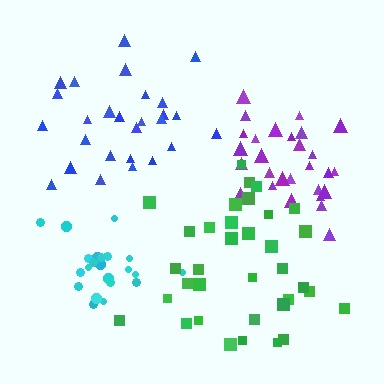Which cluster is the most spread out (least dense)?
Green.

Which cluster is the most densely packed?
Cyan.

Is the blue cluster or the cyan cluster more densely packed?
Cyan.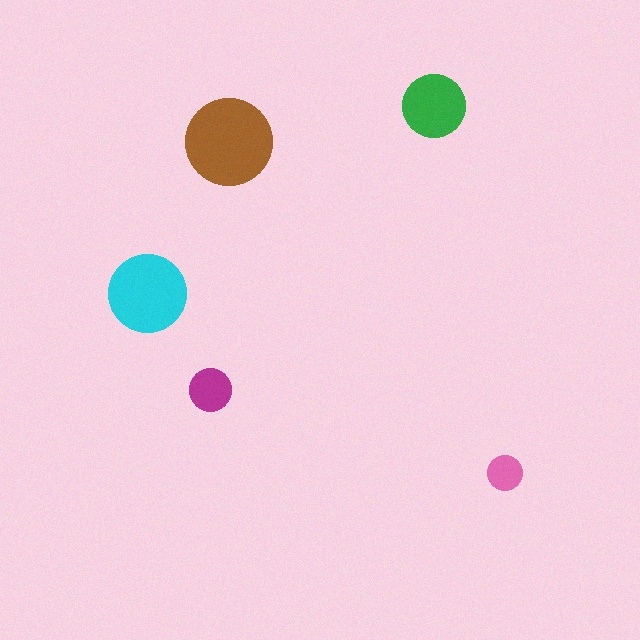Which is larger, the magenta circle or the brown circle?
The brown one.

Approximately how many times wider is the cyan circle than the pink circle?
About 2 times wider.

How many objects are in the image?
There are 5 objects in the image.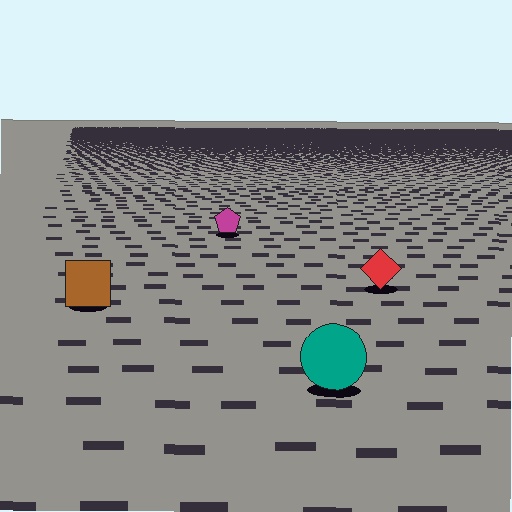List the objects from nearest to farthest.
From nearest to farthest: the teal circle, the brown square, the red diamond, the magenta pentagon.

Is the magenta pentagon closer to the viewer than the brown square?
No. The brown square is closer — you can tell from the texture gradient: the ground texture is coarser near it.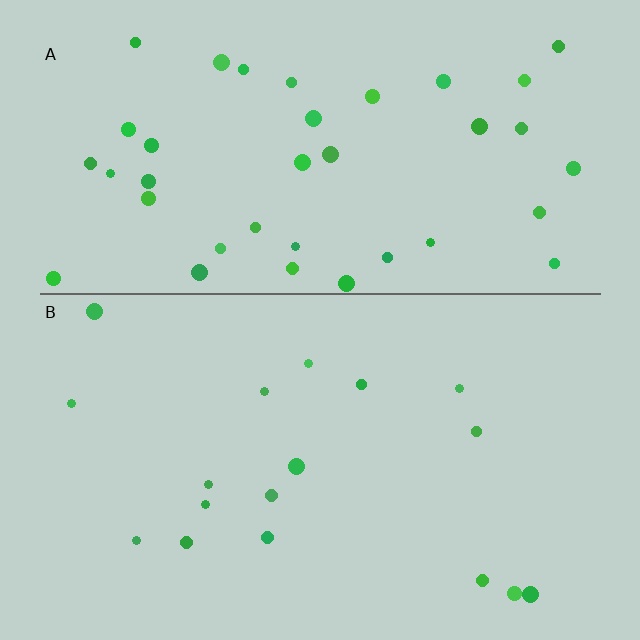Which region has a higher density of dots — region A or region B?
A (the top).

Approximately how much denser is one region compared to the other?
Approximately 2.2× — region A over region B.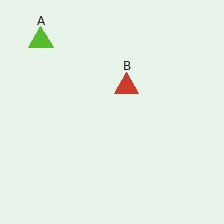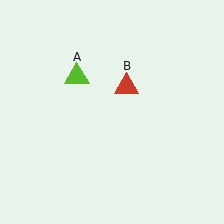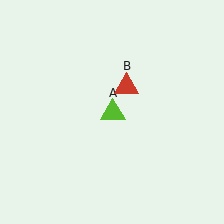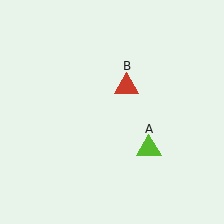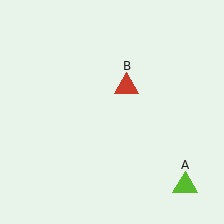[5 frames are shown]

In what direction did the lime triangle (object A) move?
The lime triangle (object A) moved down and to the right.